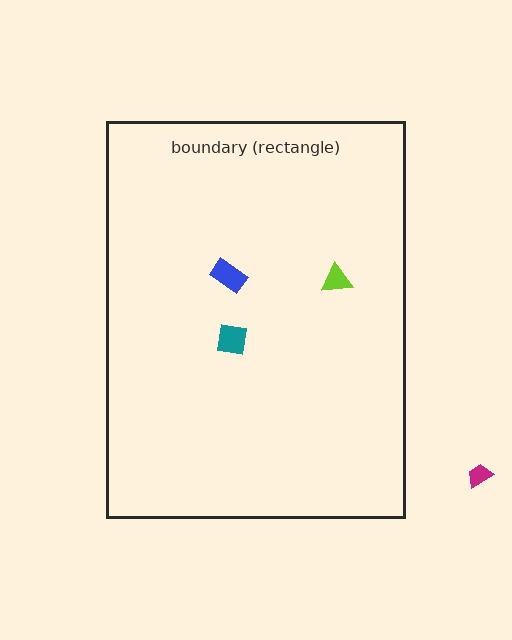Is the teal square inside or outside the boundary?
Inside.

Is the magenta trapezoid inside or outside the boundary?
Outside.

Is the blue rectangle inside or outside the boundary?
Inside.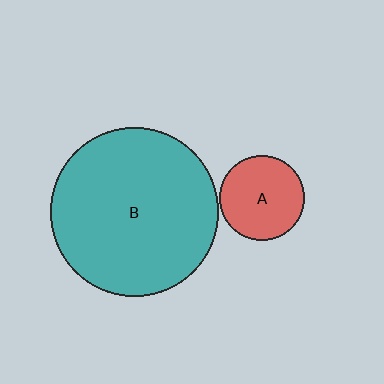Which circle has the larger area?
Circle B (teal).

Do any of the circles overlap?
No, none of the circles overlap.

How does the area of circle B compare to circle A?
Approximately 3.9 times.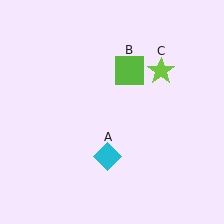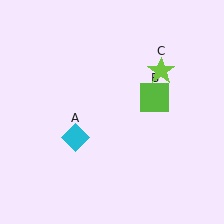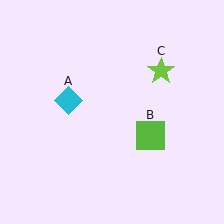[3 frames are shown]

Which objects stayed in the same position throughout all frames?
Lime star (object C) remained stationary.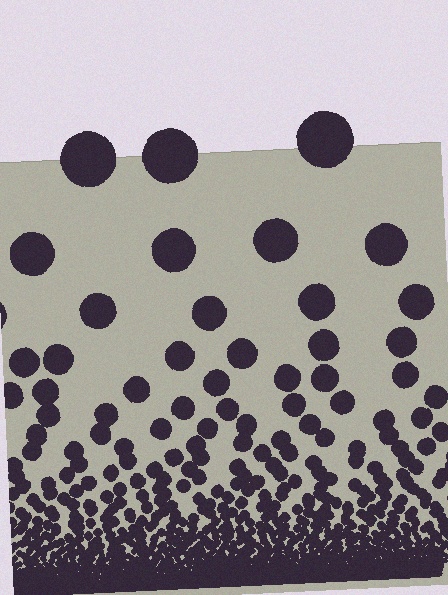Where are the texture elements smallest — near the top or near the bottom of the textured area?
Near the bottom.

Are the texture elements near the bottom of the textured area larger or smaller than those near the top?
Smaller. The gradient is inverted — elements near the bottom are smaller and denser.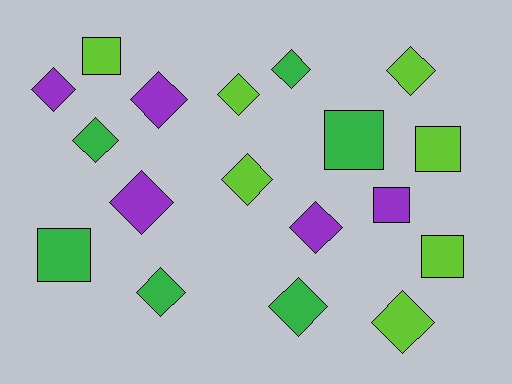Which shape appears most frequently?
Diamond, with 12 objects.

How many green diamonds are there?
There are 4 green diamonds.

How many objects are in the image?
There are 18 objects.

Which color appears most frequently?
Lime, with 7 objects.